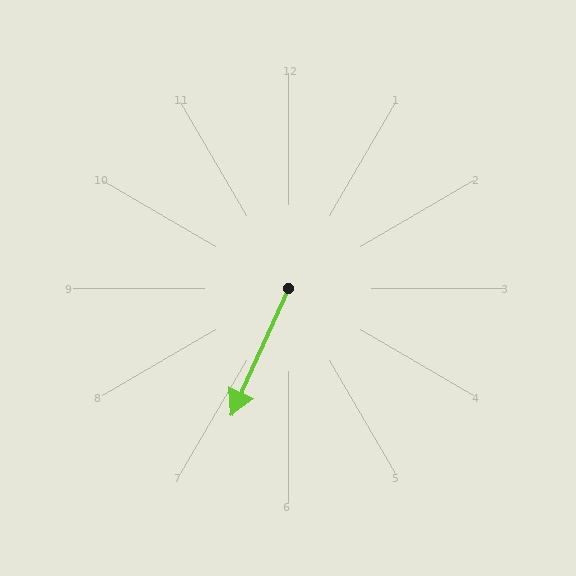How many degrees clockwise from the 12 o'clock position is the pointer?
Approximately 204 degrees.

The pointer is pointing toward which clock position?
Roughly 7 o'clock.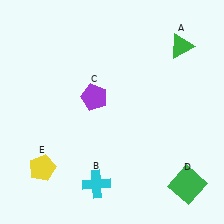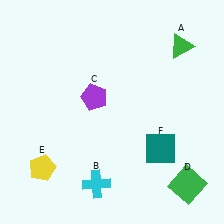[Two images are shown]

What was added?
A teal square (F) was added in Image 2.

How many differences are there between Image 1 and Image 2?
There is 1 difference between the two images.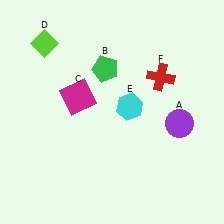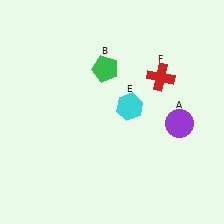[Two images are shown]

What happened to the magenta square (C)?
The magenta square (C) was removed in Image 2. It was in the top-left area of Image 1.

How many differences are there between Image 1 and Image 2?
There are 2 differences between the two images.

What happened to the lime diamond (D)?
The lime diamond (D) was removed in Image 2. It was in the top-left area of Image 1.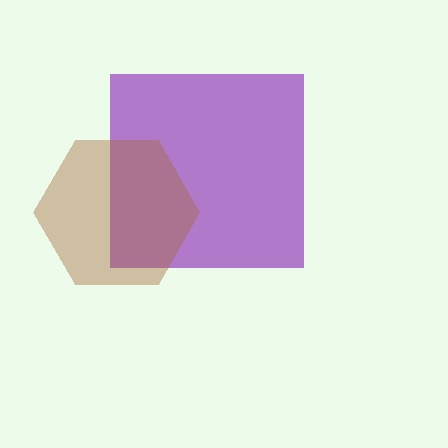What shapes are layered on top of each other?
The layered shapes are: a purple square, a brown hexagon.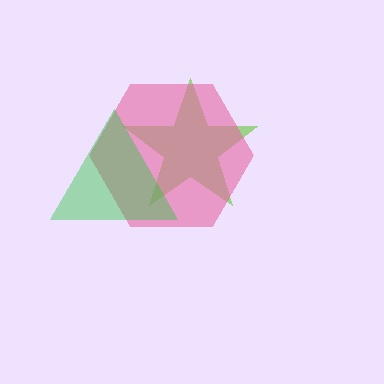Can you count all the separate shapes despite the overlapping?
Yes, there are 3 separate shapes.